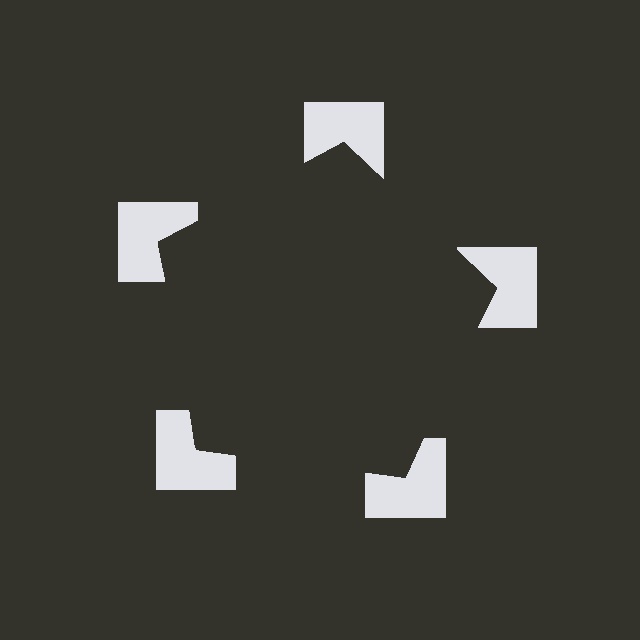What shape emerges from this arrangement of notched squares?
An illusory pentagon — its edges are inferred from the aligned wedge cuts in the notched squares, not physically drawn.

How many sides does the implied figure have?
5 sides.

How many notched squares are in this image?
There are 5 — one at each vertex of the illusory pentagon.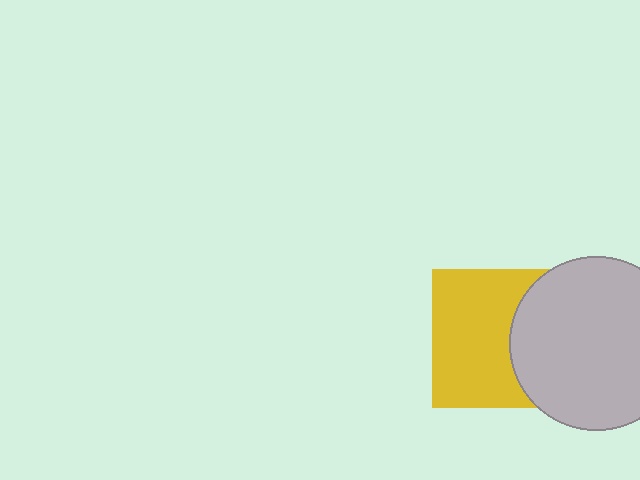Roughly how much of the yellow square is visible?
About half of it is visible (roughly 64%).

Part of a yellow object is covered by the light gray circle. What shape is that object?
It is a square.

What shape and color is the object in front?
The object in front is a light gray circle.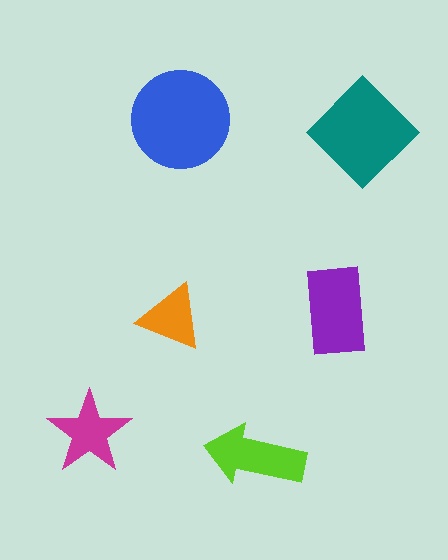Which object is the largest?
The blue circle.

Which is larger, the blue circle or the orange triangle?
The blue circle.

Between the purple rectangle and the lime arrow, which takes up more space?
The purple rectangle.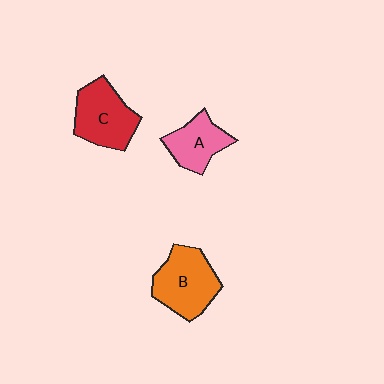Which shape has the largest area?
Shape B (orange).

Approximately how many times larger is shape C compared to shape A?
Approximately 1.3 times.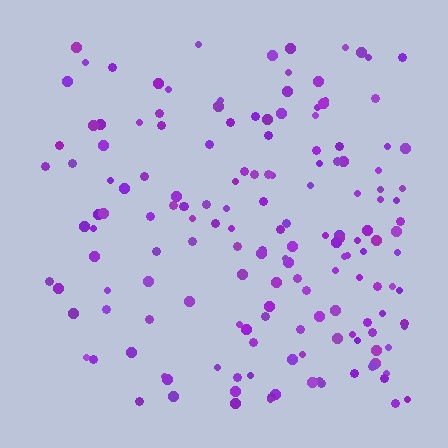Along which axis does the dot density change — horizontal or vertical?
Horizontal.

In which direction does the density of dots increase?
From left to right, with the right side densest.